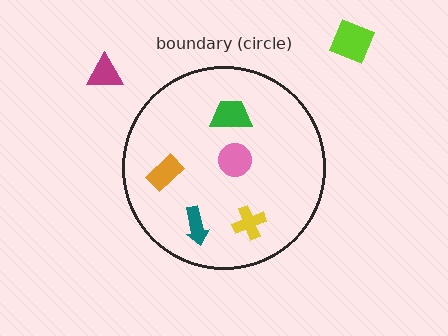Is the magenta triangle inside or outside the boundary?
Outside.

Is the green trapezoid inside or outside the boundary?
Inside.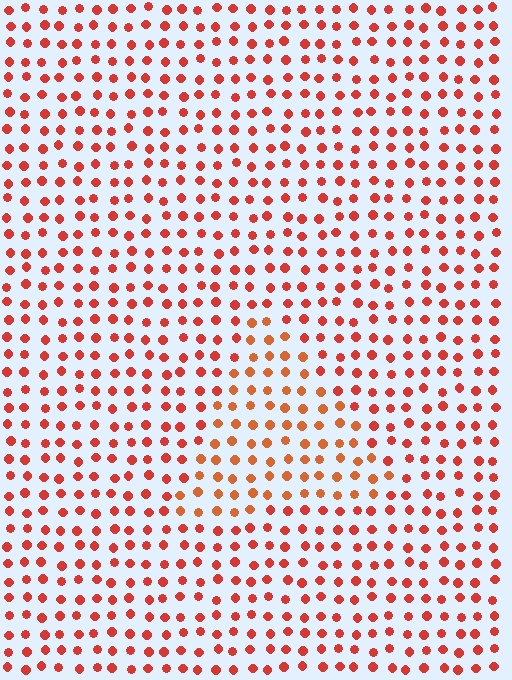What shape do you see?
I see a triangle.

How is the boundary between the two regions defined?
The boundary is defined purely by a slight shift in hue (about 18 degrees). Spacing, size, and orientation are identical on both sides.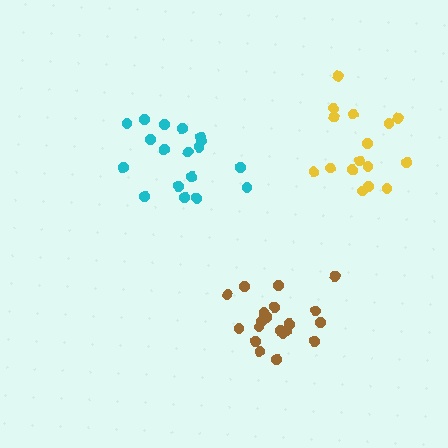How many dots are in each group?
Group 1: 16 dots, Group 2: 20 dots, Group 3: 18 dots (54 total).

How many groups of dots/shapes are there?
There are 3 groups.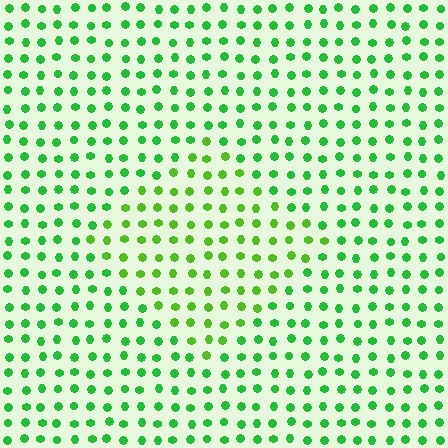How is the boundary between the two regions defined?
The boundary is defined purely by a slight shift in hue (about 26 degrees). Spacing, size, and orientation are identical on both sides.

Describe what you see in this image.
The image is filled with small green elements in a uniform arrangement. A diamond-shaped region is visible where the elements are tinted to a slightly different hue, forming a subtle color boundary.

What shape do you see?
I see a diamond.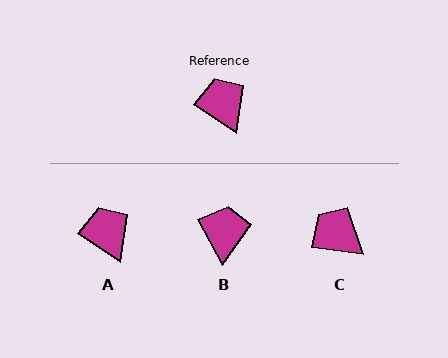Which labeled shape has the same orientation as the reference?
A.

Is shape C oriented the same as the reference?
No, it is off by about 27 degrees.